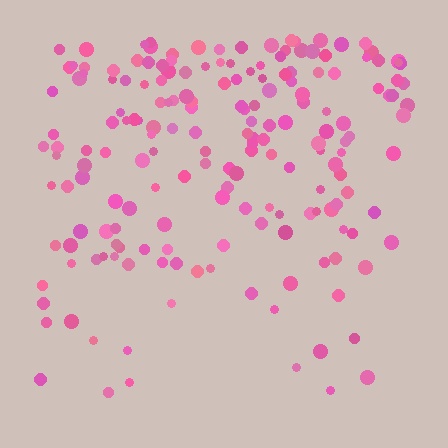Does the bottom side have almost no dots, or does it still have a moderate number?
Still a moderate number, just noticeably fewer than the top.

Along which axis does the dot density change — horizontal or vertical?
Vertical.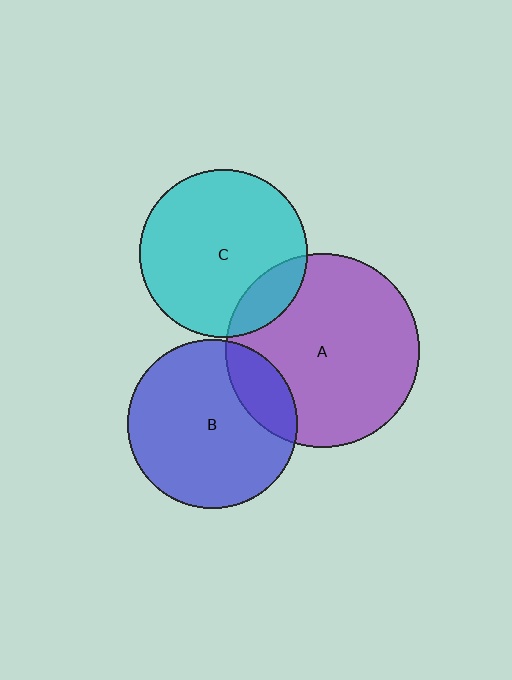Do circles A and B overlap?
Yes.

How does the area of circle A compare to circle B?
Approximately 1.3 times.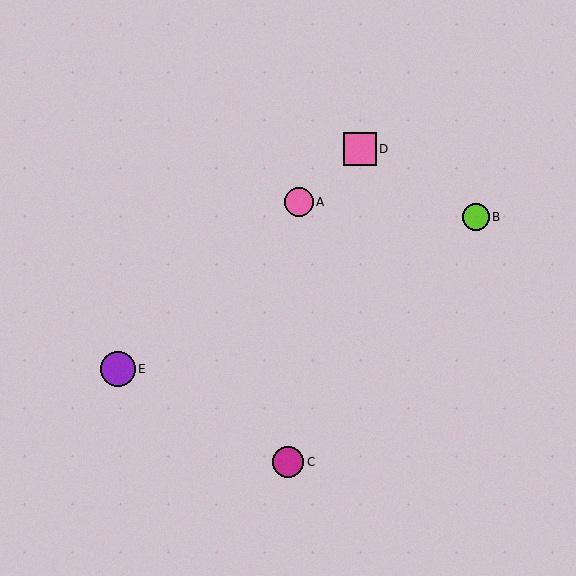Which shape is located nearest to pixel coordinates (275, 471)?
The magenta circle (labeled C) at (288, 462) is nearest to that location.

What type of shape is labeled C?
Shape C is a magenta circle.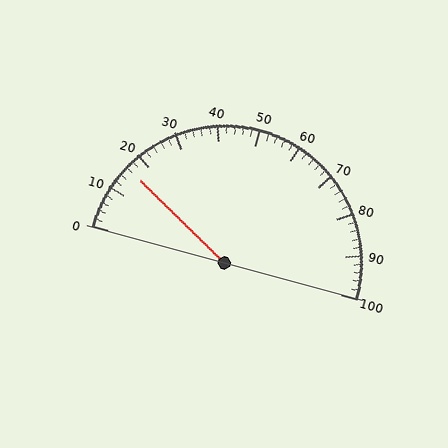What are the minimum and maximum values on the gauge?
The gauge ranges from 0 to 100.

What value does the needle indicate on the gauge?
The needle indicates approximately 16.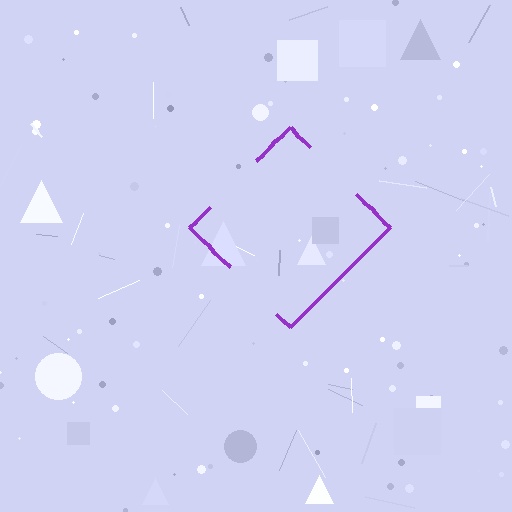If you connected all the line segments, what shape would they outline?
They would outline a diamond.